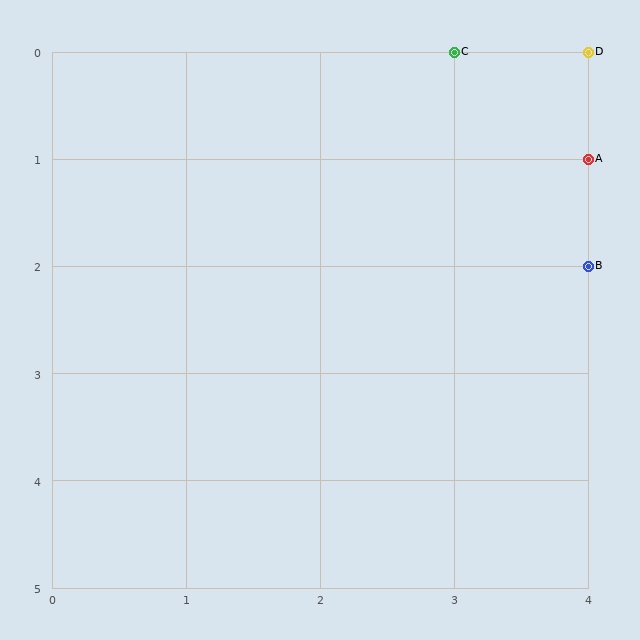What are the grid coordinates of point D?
Point D is at grid coordinates (4, 0).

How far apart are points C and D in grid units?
Points C and D are 1 column apart.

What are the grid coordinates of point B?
Point B is at grid coordinates (4, 2).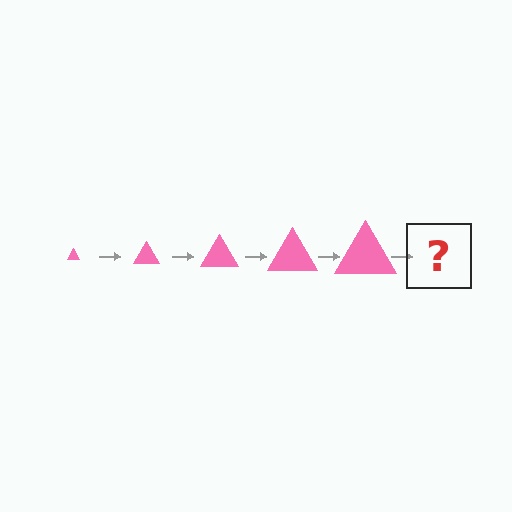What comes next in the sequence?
The next element should be a pink triangle, larger than the previous one.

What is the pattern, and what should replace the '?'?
The pattern is that the triangle gets progressively larger each step. The '?' should be a pink triangle, larger than the previous one.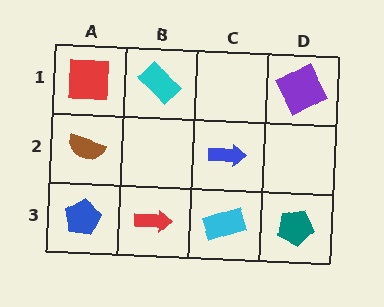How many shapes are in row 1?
3 shapes.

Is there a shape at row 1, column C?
No, that cell is empty.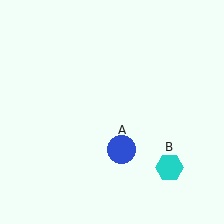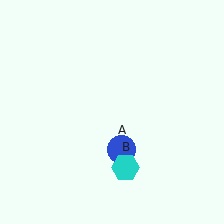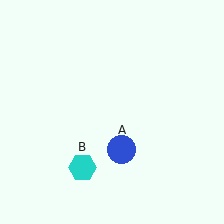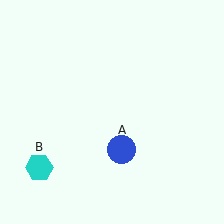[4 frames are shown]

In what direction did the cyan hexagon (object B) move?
The cyan hexagon (object B) moved left.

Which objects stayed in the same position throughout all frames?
Blue circle (object A) remained stationary.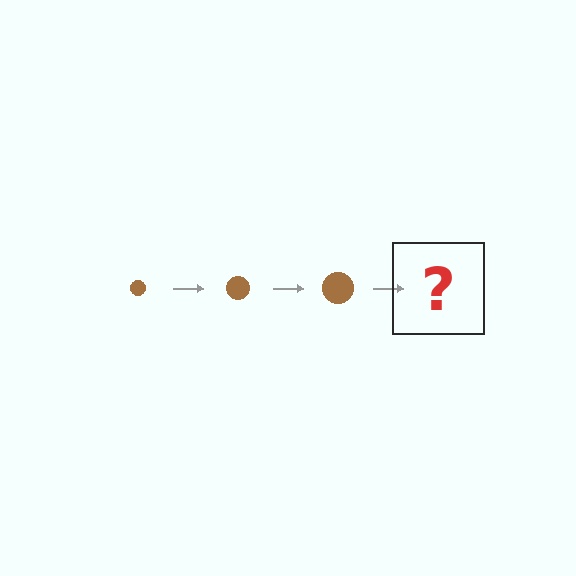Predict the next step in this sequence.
The next step is a brown circle, larger than the previous one.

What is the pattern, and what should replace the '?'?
The pattern is that the circle gets progressively larger each step. The '?' should be a brown circle, larger than the previous one.